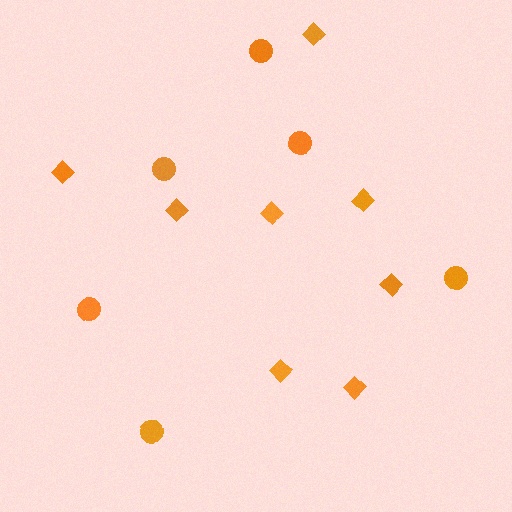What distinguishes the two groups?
There are 2 groups: one group of diamonds (8) and one group of circles (6).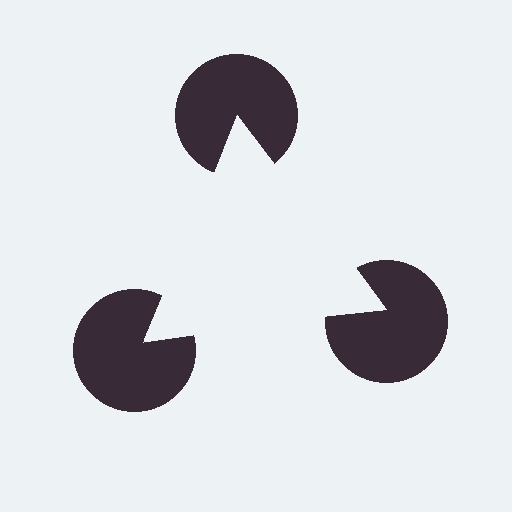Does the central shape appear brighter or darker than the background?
It typically appears slightly brighter than the background, even though no actual brightness change is drawn.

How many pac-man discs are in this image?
There are 3 — one at each vertex of the illusory triangle.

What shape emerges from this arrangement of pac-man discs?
An illusory triangle — its edges are inferred from the aligned wedge cuts in the pac-man discs, not physically drawn.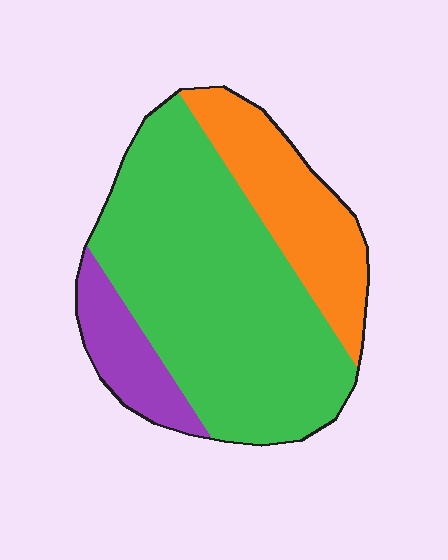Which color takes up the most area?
Green, at roughly 65%.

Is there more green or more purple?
Green.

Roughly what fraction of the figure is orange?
Orange covers 24% of the figure.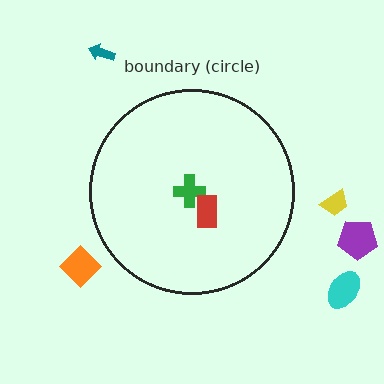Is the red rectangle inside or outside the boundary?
Inside.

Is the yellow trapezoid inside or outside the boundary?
Outside.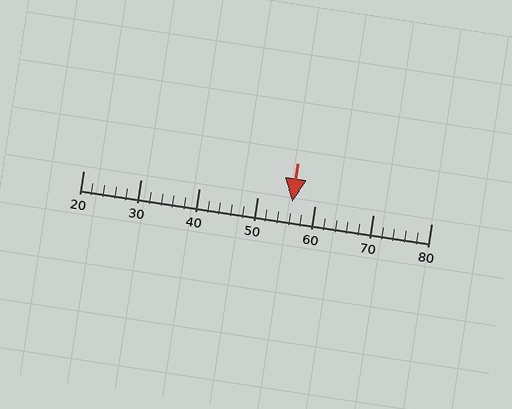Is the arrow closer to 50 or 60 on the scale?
The arrow is closer to 60.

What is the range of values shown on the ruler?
The ruler shows values from 20 to 80.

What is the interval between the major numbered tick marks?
The major tick marks are spaced 10 units apart.